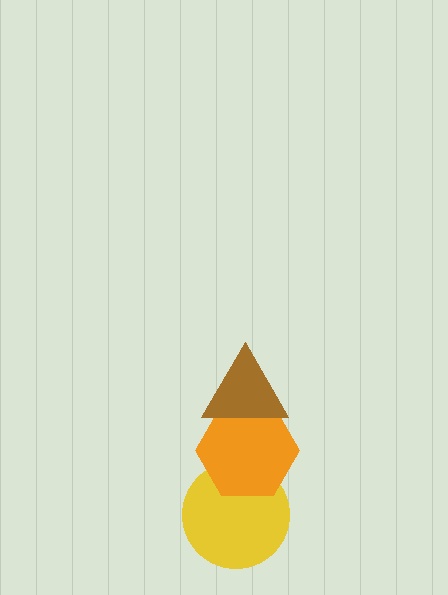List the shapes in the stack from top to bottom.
From top to bottom: the brown triangle, the orange hexagon, the yellow circle.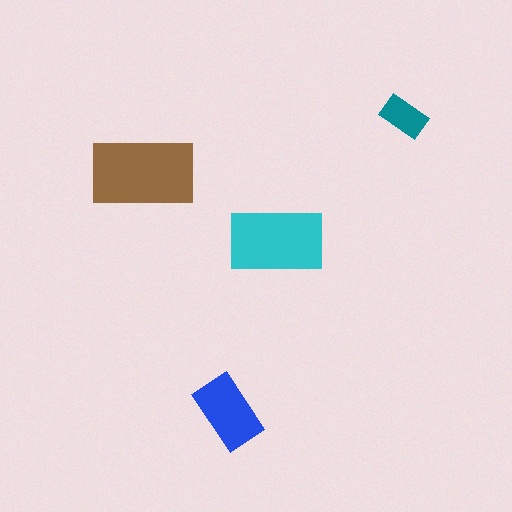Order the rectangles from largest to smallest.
the brown one, the cyan one, the blue one, the teal one.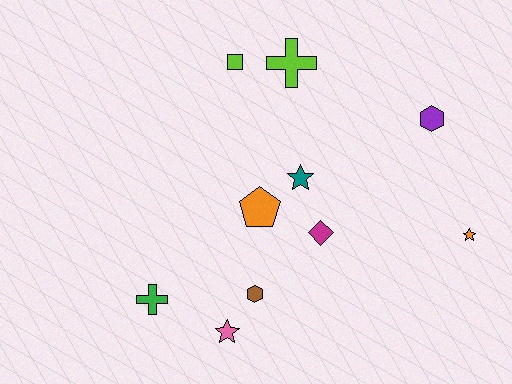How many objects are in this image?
There are 10 objects.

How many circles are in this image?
There are no circles.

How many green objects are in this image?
There is 1 green object.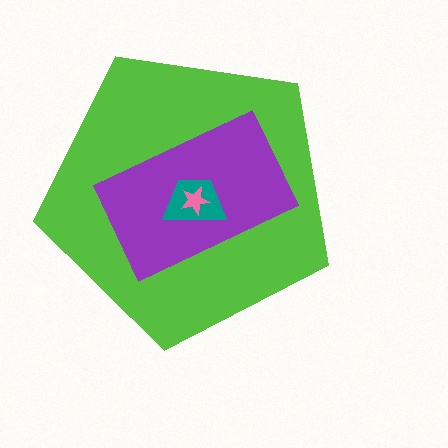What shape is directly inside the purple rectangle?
The teal trapezoid.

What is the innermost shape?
The pink star.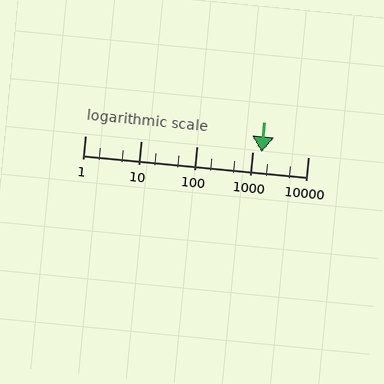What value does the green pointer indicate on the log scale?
The pointer indicates approximately 1500.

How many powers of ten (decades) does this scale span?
The scale spans 4 decades, from 1 to 10000.